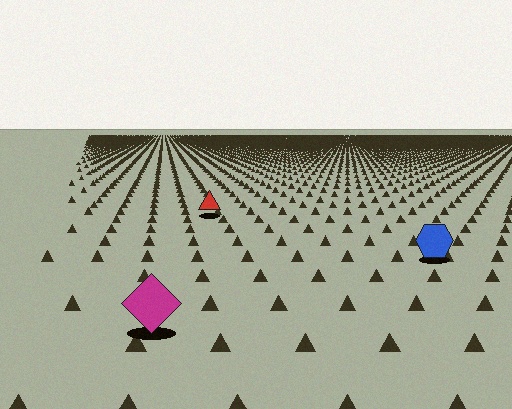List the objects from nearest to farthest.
From nearest to farthest: the magenta diamond, the blue hexagon, the red triangle.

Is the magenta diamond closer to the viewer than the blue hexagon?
Yes. The magenta diamond is closer — you can tell from the texture gradient: the ground texture is coarser near it.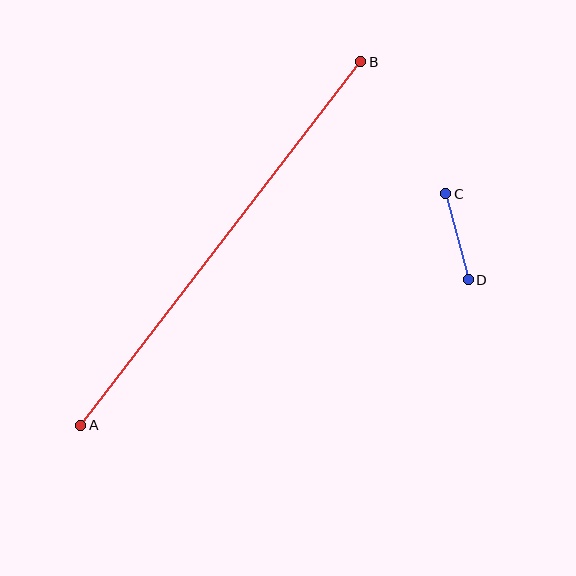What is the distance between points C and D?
The distance is approximately 89 pixels.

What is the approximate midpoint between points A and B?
The midpoint is at approximately (221, 243) pixels.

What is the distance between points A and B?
The distance is approximately 459 pixels.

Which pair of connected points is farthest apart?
Points A and B are farthest apart.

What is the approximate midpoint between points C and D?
The midpoint is at approximately (457, 237) pixels.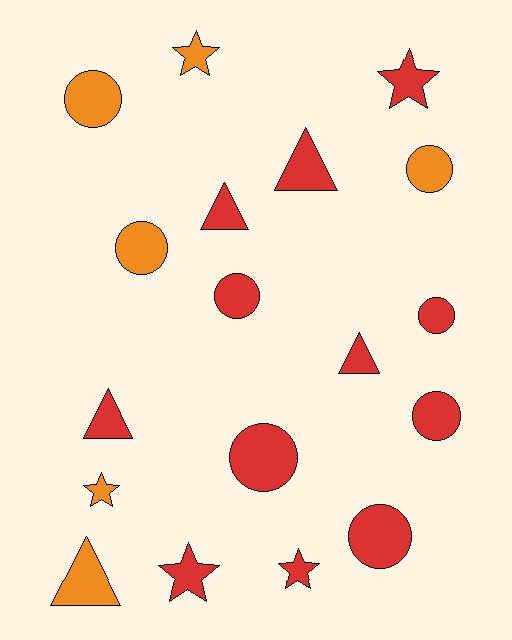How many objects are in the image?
There are 18 objects.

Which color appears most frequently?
Red, with 12 objects.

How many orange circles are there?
There are 3 orange circles.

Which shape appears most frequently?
Circle, with 8 objects.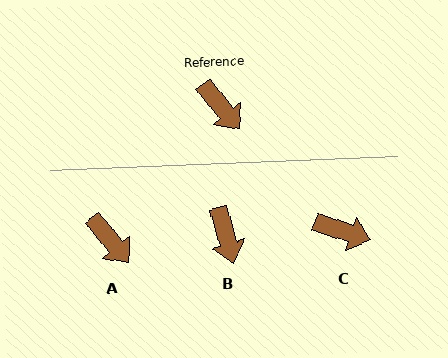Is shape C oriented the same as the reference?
No, it is off by about 33 degrees.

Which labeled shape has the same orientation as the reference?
A.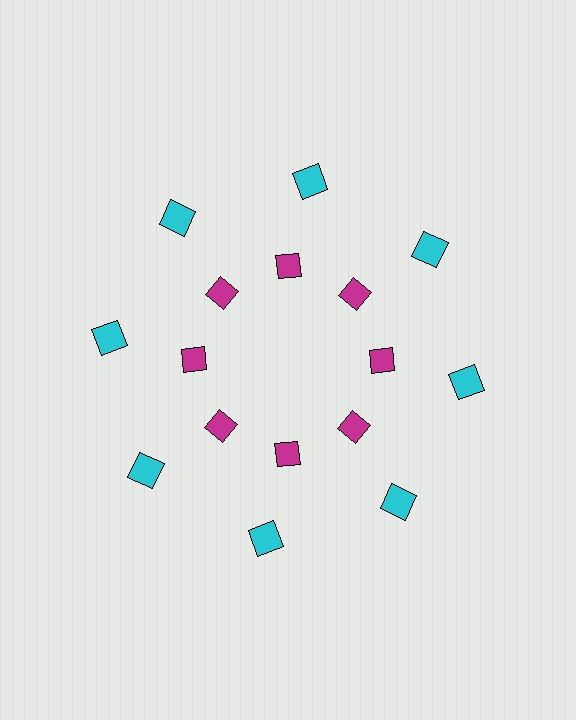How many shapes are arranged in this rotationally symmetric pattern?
There are 16 shapes, arranged in 8 groups of 2.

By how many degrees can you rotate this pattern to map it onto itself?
The pattern maps onto itself every 45 degrees of rotation.